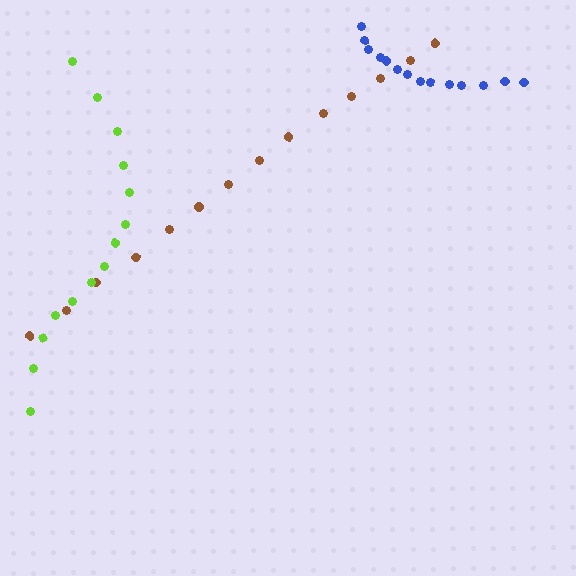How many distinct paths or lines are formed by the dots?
There are 3 distinct paths.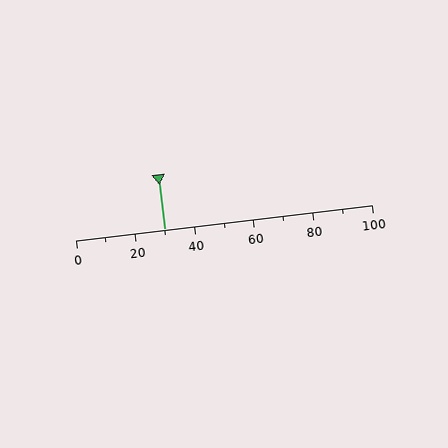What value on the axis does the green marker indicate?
The marker indicates approximately 30.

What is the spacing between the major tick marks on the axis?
The major ticks are spaced 20 apart.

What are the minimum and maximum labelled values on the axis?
The axis runs from 0 to 100.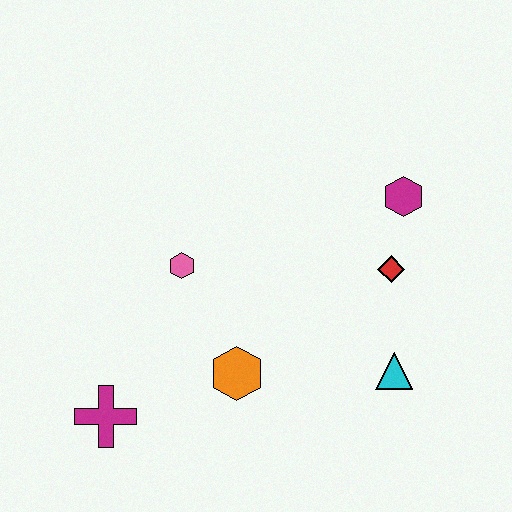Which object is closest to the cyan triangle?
The red diamond is closest to the cyan triangle.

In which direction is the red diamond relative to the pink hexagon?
The red diamond is to the right of the pink hexagon.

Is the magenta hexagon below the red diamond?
No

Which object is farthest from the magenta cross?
The magenta hexagon is farthest from the magenta cross.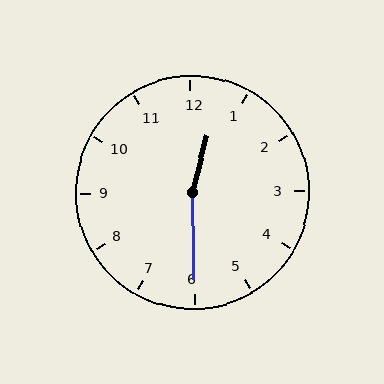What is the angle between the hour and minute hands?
Approximately 165 degrees.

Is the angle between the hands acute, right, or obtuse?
It is obtuse.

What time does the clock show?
12:30.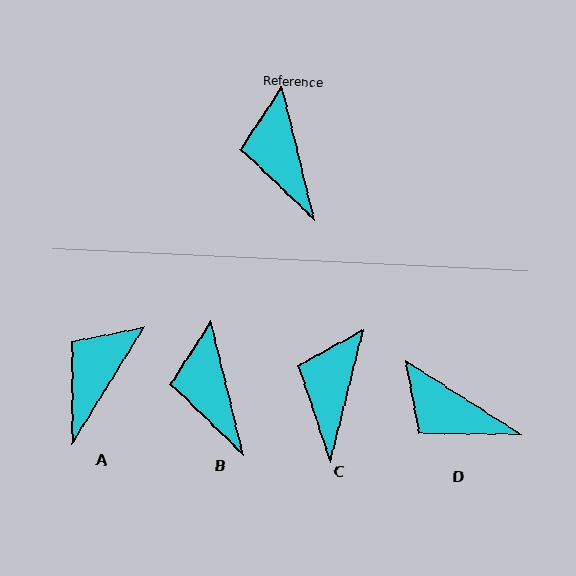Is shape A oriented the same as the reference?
No, it is off by about 46 degrees.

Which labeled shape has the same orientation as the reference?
B.